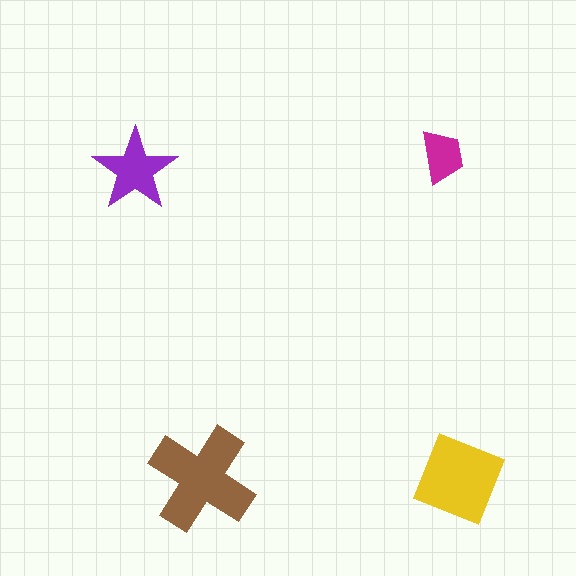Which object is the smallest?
The magenta trapezoid.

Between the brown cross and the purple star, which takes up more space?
The brown cross.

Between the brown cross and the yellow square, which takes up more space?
The brown cross.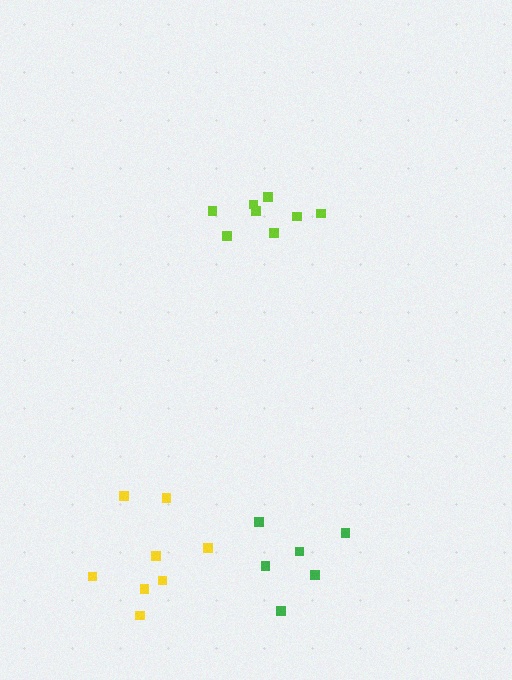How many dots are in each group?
Group 1: 8 dots, Group 2: 8 dots, Group 3: 6 dots (22 total).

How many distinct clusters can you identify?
There are 3 distinct clusters.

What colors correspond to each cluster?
The clusters are colored: lime, yellow, green.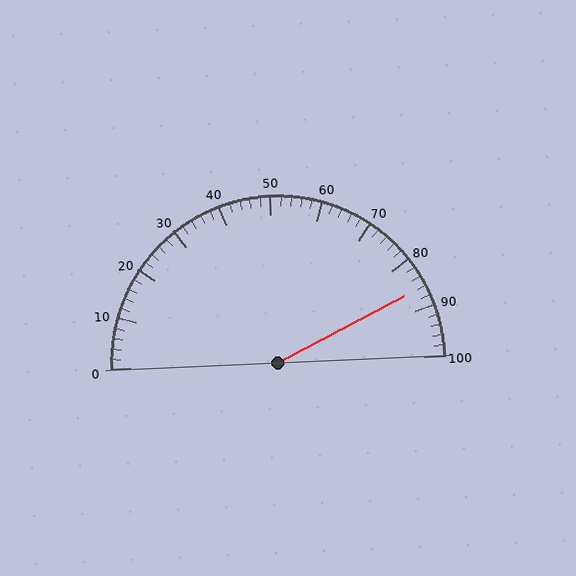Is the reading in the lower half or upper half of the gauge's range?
The reading is in the upper half of the range (0 to 100).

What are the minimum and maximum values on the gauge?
The gauge ranges from 0 to 100.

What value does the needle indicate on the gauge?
The needle indicates approximately 86.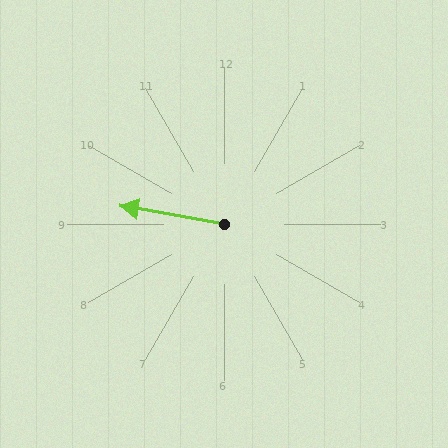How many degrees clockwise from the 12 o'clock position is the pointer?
Approximately 280 degrees.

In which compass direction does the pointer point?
West.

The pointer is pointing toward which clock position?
Roughly 9 o'clock.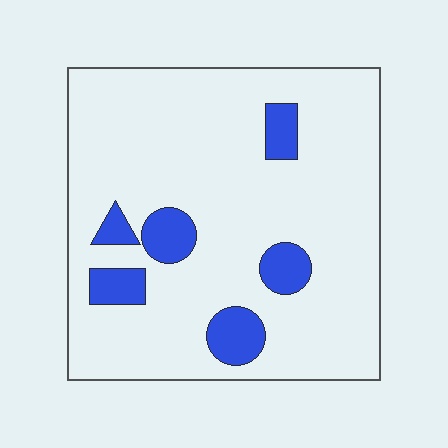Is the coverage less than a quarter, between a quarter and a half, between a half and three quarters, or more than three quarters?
Less than a quarter.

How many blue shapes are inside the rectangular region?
6.